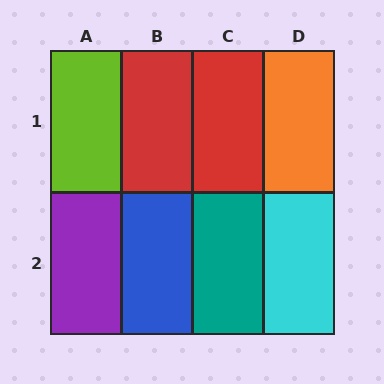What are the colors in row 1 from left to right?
Lime, red, red, orange.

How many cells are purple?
1 cell is purple.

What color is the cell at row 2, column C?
Teal.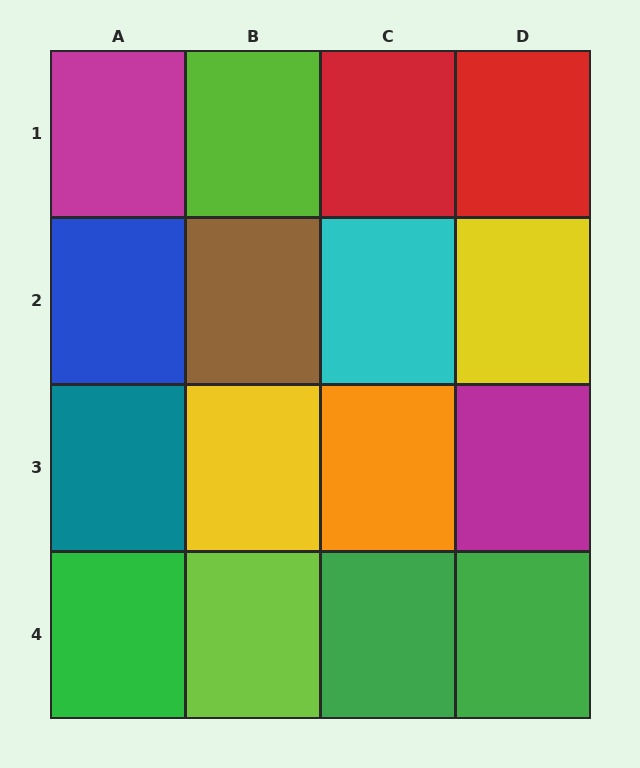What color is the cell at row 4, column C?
Green.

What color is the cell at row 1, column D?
Red.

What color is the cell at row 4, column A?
Green.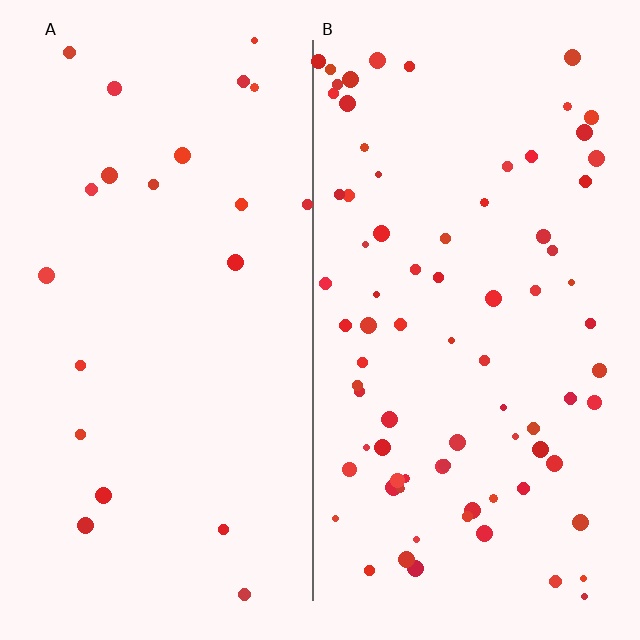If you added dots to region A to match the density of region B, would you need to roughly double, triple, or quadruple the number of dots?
Approximately quadruple.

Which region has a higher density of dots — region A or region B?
B (the right).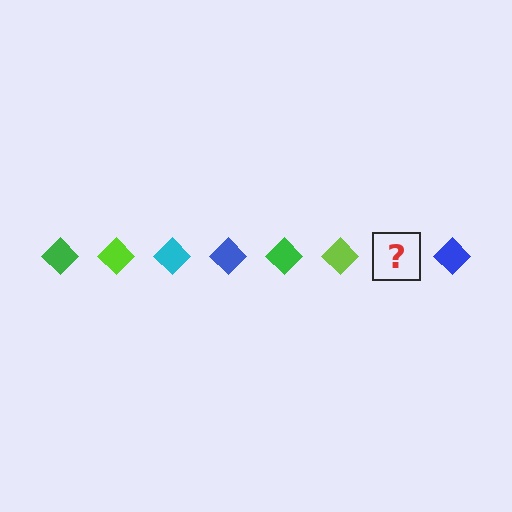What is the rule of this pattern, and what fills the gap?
The rule is that the pattern cycles through green, lime, cyan, blue diamonds. The gap should be filled with a cyan diamond.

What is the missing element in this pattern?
The missing element is a cyan diamond.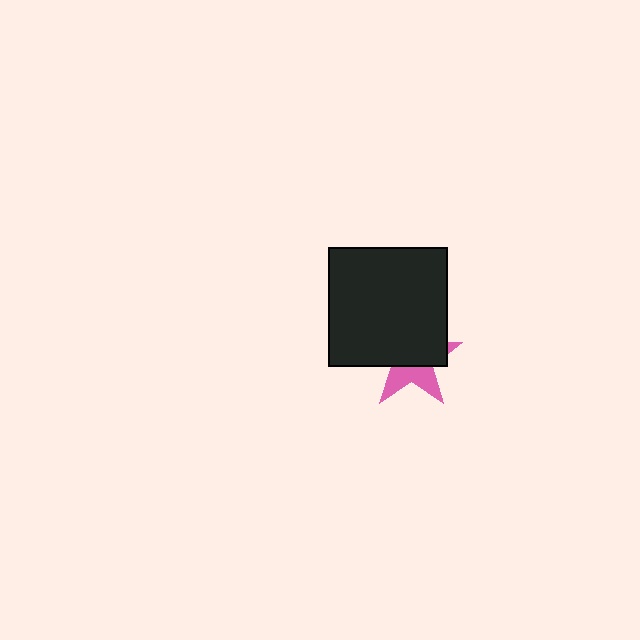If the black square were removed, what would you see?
You would see the complete pink star.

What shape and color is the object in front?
The object in front is a black square.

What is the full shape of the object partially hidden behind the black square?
The partially hidden object is a pink star.